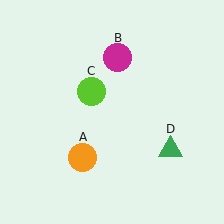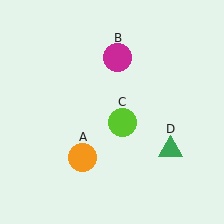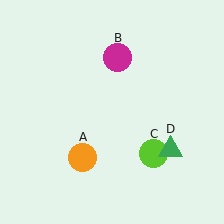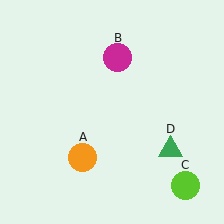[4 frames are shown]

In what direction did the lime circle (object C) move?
The lime circle (object C) moved down and to the right.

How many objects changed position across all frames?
1 object changed position: lime circle (object C).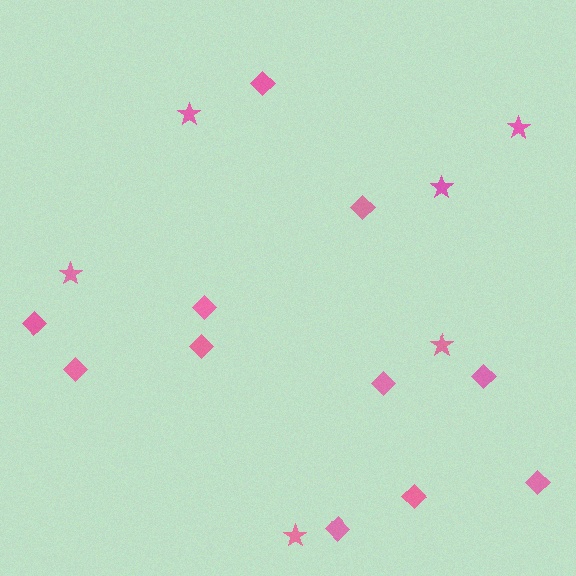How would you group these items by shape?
There are 2 groups: one group of stars (6) and one group of diamonds (11).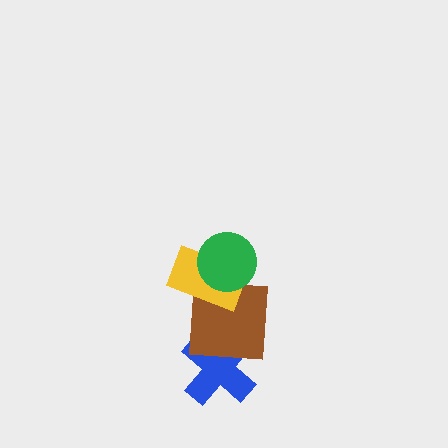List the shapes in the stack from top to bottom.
From top to bottom: the green circle, the yellow rectangle, the brown square, the blue cross.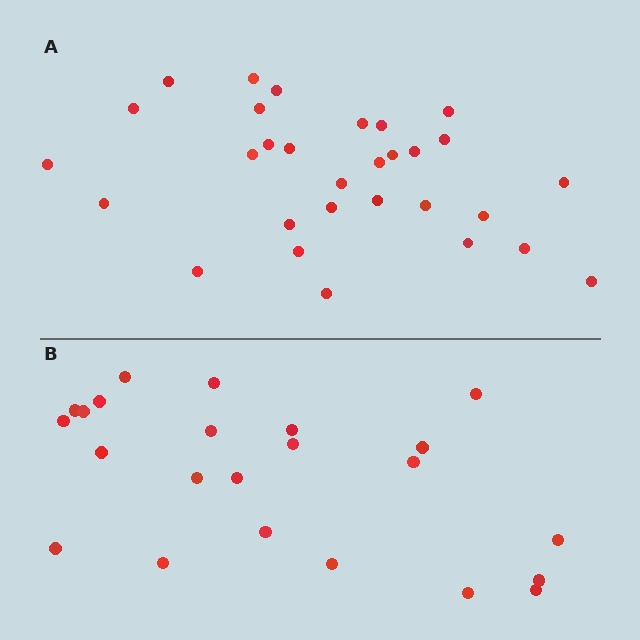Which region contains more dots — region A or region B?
Region A (the top region) has more dots.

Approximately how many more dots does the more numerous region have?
Region A has roughly 8 or so more dots than region B.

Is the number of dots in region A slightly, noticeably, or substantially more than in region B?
Region A has noticeably more, but not dramatically so. The ratio is roughly 1.3 to 1.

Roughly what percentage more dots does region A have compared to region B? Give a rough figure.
About 30% more.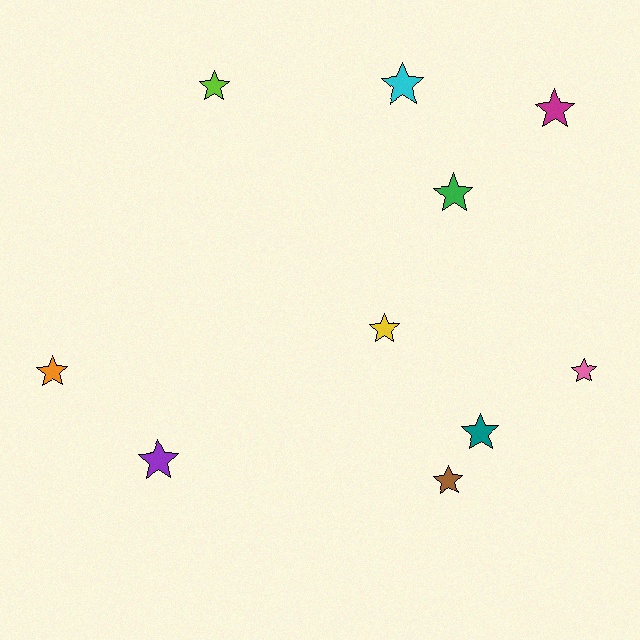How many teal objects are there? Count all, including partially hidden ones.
There is 1 teal object.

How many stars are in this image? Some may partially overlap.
There are 10 stars.